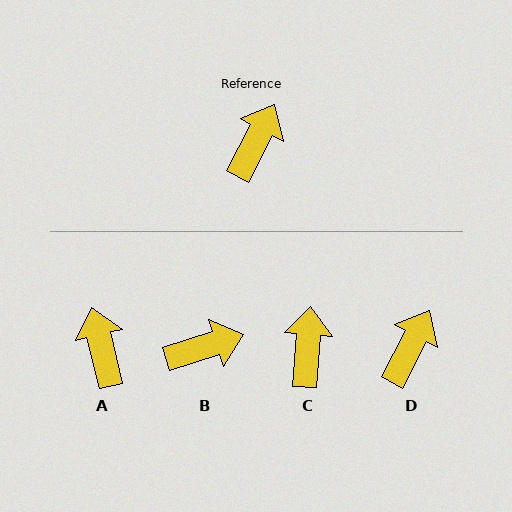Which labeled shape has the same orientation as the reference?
D.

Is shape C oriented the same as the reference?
No, it is off by about 23 degrees.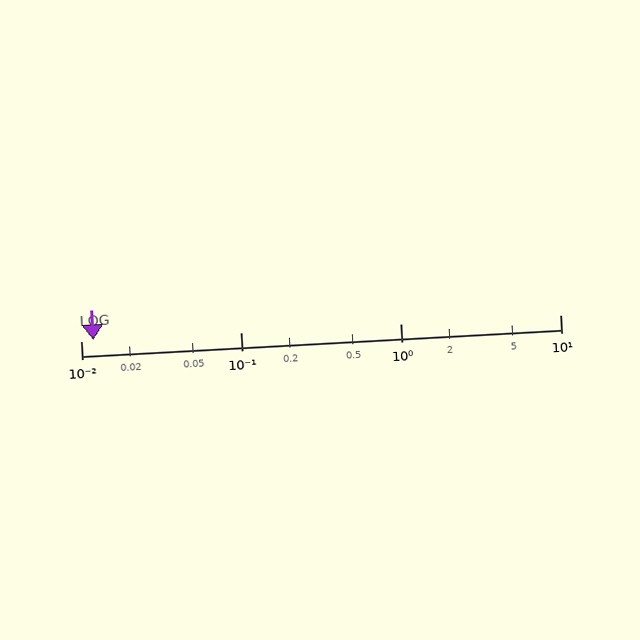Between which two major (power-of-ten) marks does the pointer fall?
The pointer is between 0.01 and 0.1.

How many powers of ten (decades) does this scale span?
The scale spans 3 decades, from 0.01 to 10.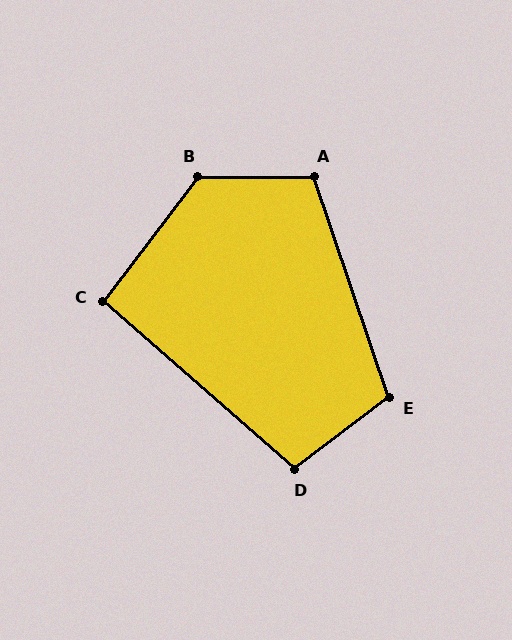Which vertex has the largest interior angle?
B, at approximately 127 degrees.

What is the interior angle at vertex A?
Approximately 109 degrees (obtuse).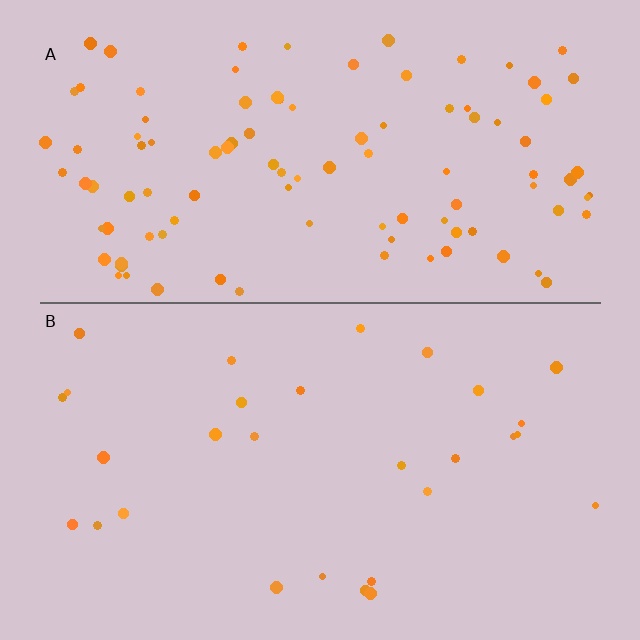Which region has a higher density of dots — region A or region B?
A (the top).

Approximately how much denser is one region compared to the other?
Approximately 3.5× — region A over region B.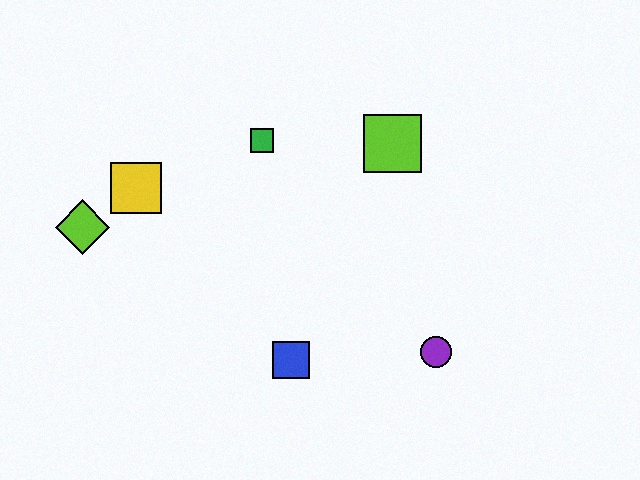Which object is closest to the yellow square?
The lime diamond is closest to the yellow square.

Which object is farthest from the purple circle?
The lime diamond is farthest from the purple circle.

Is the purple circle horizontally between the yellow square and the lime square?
No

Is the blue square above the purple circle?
No